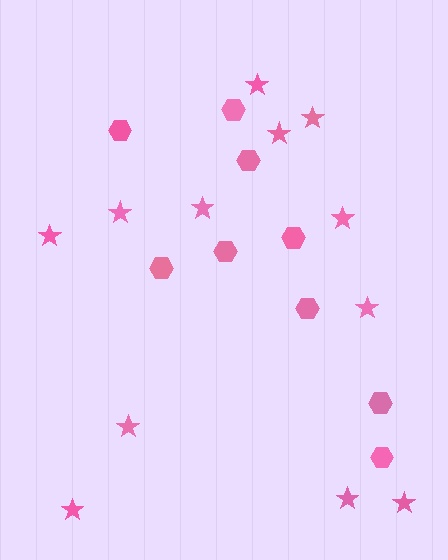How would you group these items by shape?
There are 2 groups: one group of stars (12) and one group of hexagons (9).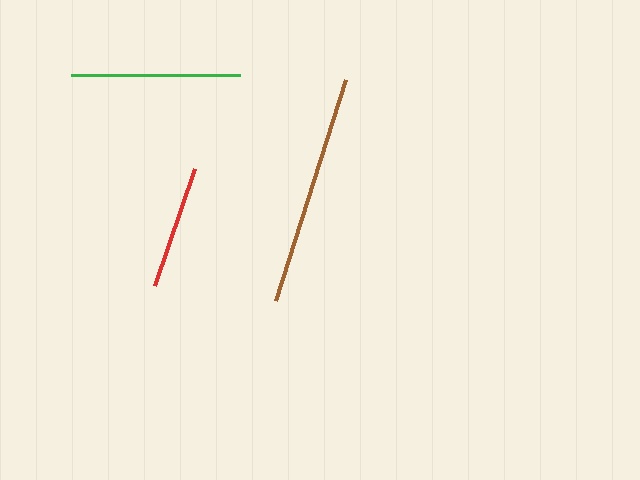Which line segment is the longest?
The brown line is the longest at approximately 232 pixels.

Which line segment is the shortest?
The red line is the shortest at approximately 123 pixels.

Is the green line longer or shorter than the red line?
The green line is longer than the red line.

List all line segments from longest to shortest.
From longest to shortest: brown, green, red.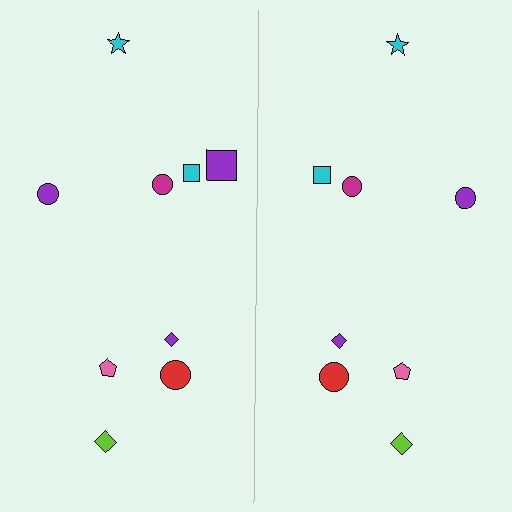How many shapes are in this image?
There are 17 shapes in this image.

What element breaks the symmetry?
A purple square is missing from the right side.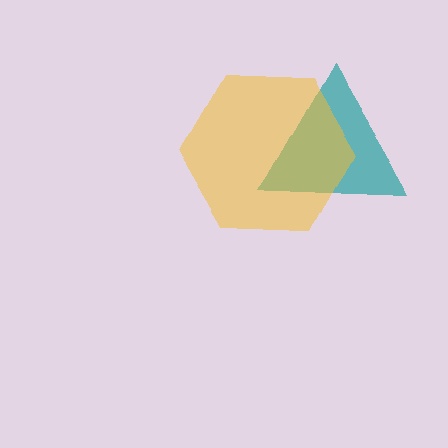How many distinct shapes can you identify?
There are 2 distinct shapes: a teal triangle, a yellow hexagon.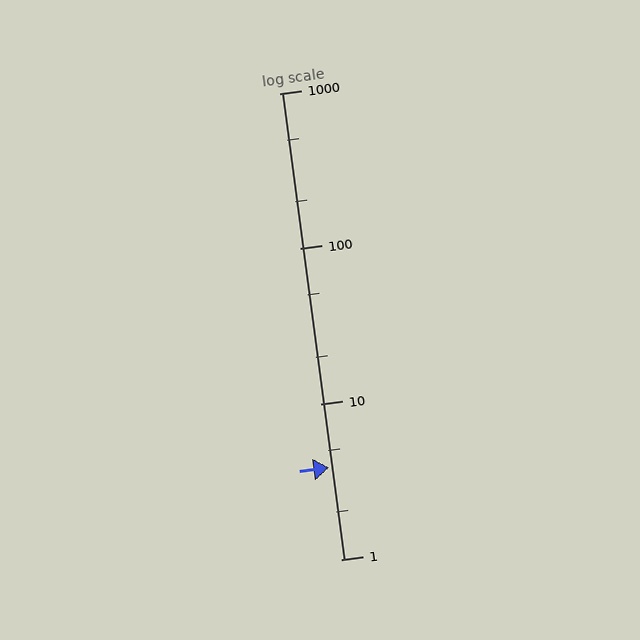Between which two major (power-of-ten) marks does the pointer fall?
The pointer is between 1 and 10.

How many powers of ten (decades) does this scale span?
The scale spans 3 decades, from 1 to 1000.